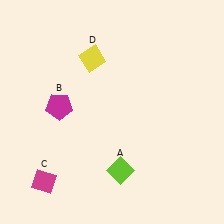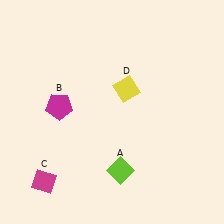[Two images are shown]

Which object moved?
The yellow diamond (D) moved right.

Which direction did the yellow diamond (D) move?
The yellow diamond (D) moved right.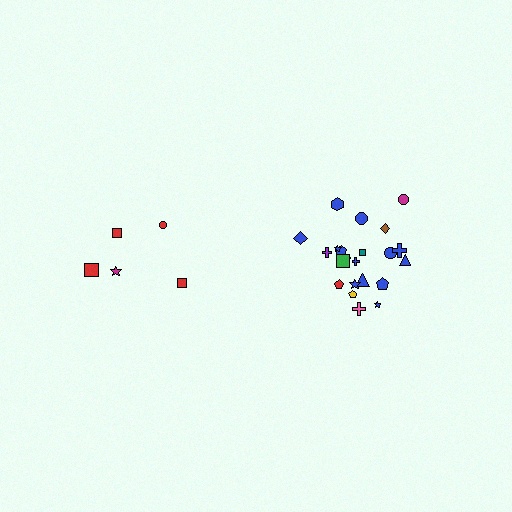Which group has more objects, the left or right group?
The right group.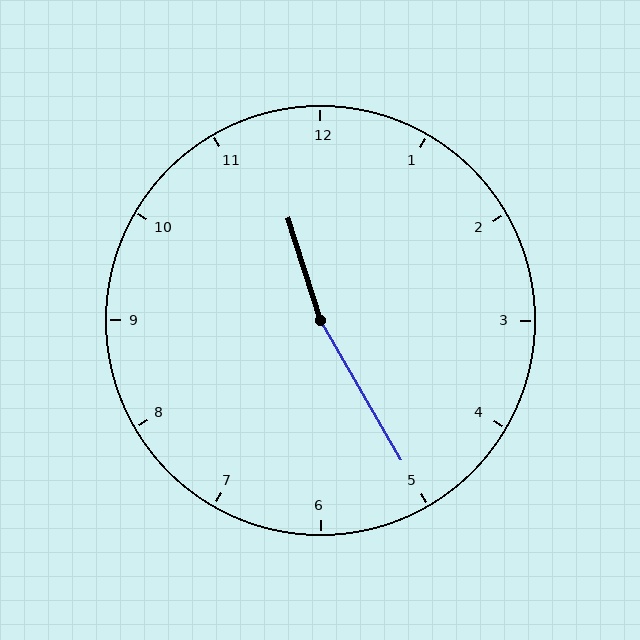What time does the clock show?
11:25.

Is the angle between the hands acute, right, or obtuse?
It is obtuse.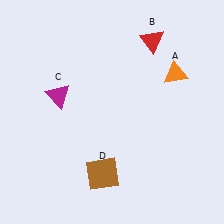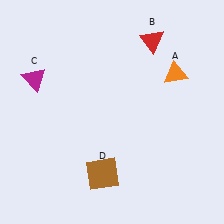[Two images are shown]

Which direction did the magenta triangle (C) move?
The magenta triangle (C) moved left.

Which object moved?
The magenta triangle (C) moved left.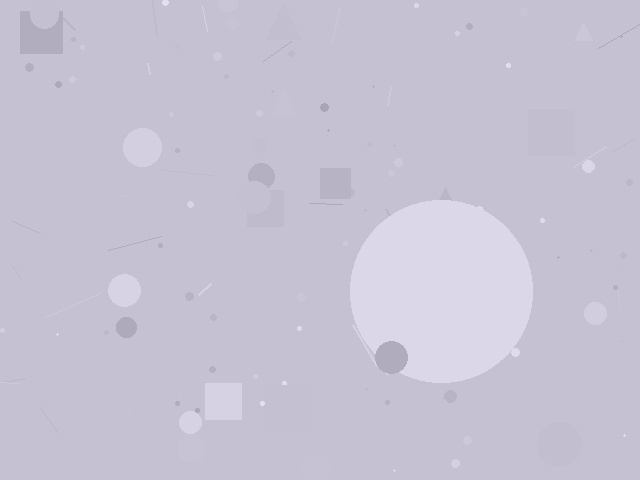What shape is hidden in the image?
A circle is hidden in the image.